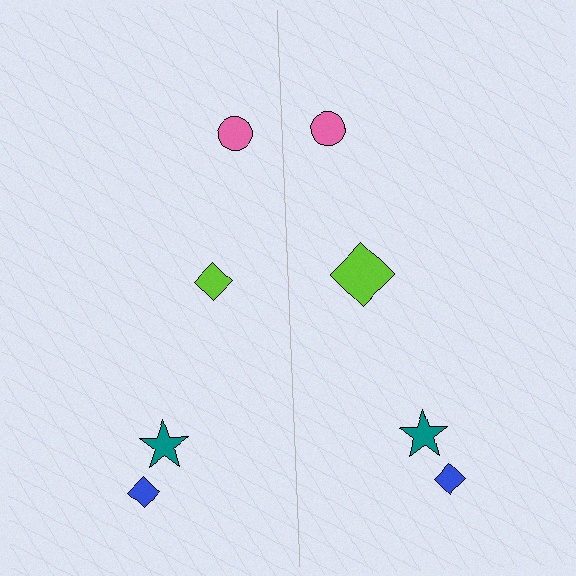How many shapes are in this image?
There are 8 shapes in this image.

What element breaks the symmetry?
The lime diamond on the right side has a different size than its mirror counterpart.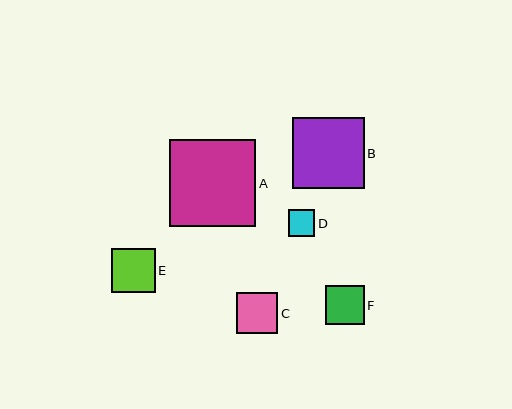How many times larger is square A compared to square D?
Square A is approximately 3.2 times the size of square D.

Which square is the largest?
Square A is the largest with a size of approximately 87 pixels.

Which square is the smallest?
Square D is the smallest with a size of approximately 27 pixels.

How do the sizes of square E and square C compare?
Square E and square C are approximately the same size.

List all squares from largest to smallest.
From largest to smallest: A, B, E, C, F, D.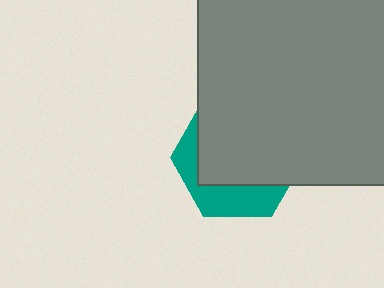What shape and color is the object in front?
The object in front is a gray square.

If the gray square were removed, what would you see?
You would see the complete teal hexagon.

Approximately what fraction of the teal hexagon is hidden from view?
Roughly 67% of the teal hexagon is hidden behind the gray square.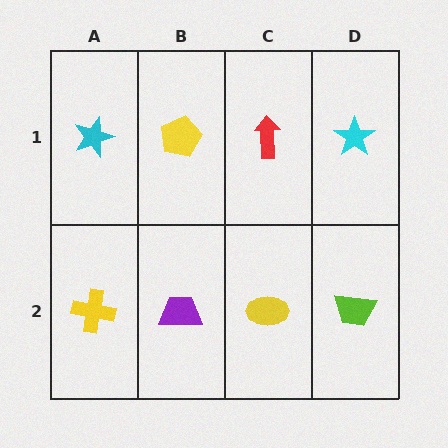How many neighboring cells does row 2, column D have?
2.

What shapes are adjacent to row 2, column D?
A cyan star (row 1, column D), a yellow ellipse (row 2, column C).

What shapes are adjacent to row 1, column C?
A yellow ellipse (row 2, column C), a yellow pentagon (row 1, column B), a cyan star (row 1, column D).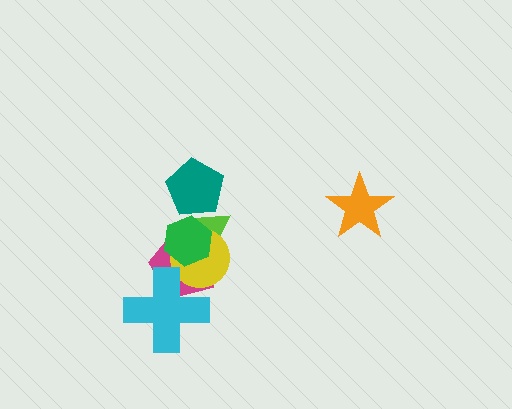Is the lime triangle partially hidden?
Yes, it is partially covered by another shape.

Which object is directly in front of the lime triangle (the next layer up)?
The magenta pentagon is directly in front of the lime triangle.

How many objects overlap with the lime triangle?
4 objects overlap with the lime triangle.